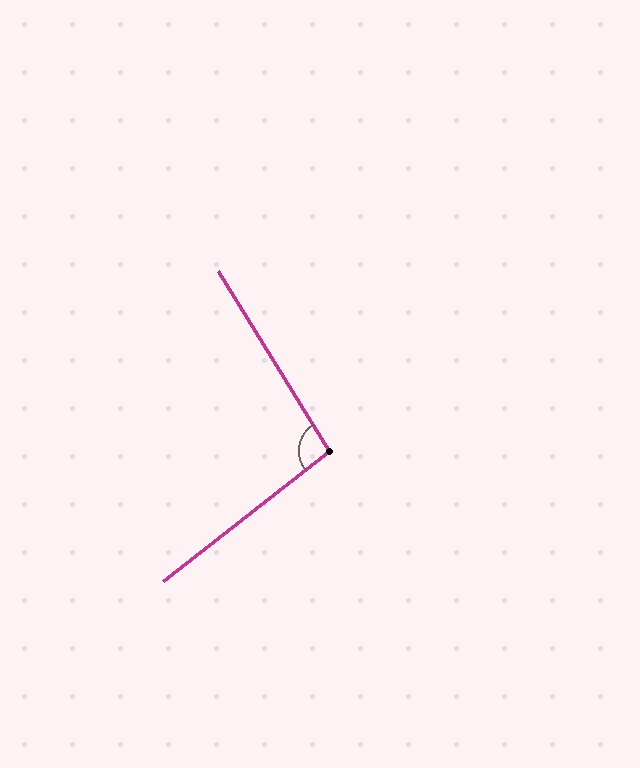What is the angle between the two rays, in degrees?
Approximately 96 degrees.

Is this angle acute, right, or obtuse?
It is obtuse.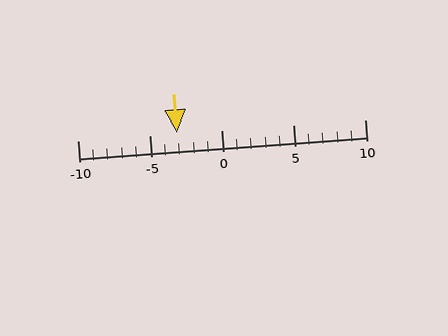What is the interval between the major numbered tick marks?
The major tick marks are spaced 5 units apart.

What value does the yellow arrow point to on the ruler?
The yellow arrow points to approximately -3.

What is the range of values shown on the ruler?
The ruler shows values from -10 to 10.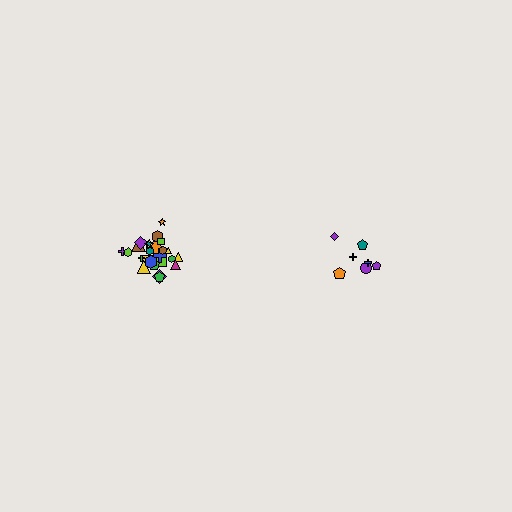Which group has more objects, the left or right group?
The left group.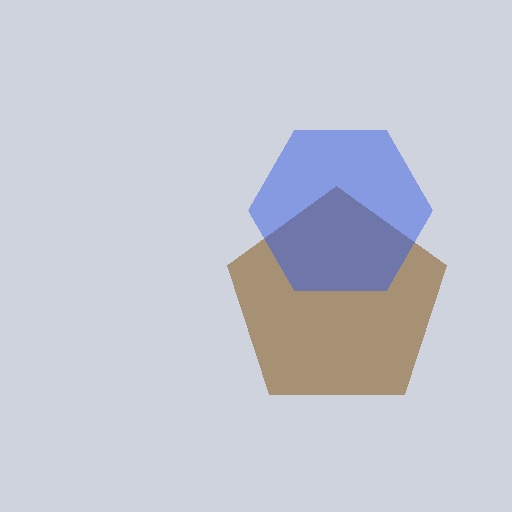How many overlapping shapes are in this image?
There are 2 overlapping shapes in the image.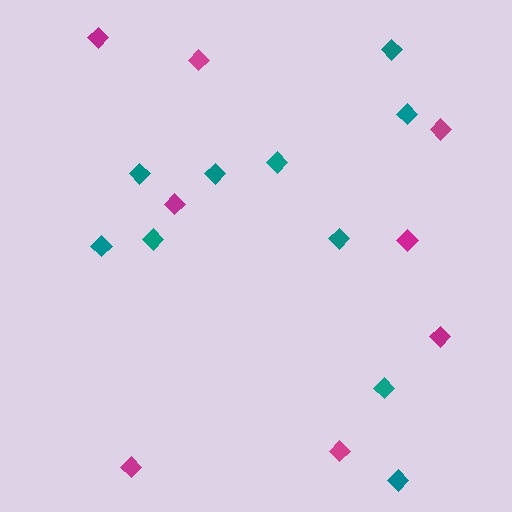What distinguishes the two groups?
There are 2 groups: one group of magenta diamonds (8) and one group of teal diamonds (10).